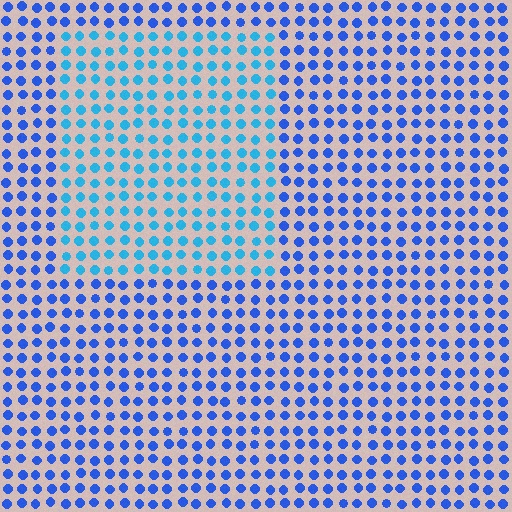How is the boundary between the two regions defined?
The boundary is defined purely by a slight shift in hue (about 29 degrees). Spacing, size, and orientation are identical on both sides.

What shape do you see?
I see a rectangle.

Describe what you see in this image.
The image is filled with small blue elements in a uniform arrangement. A rectangle-shaped region is visible where the elements are tinted to a slightly different hue, forming a subtle color boundary.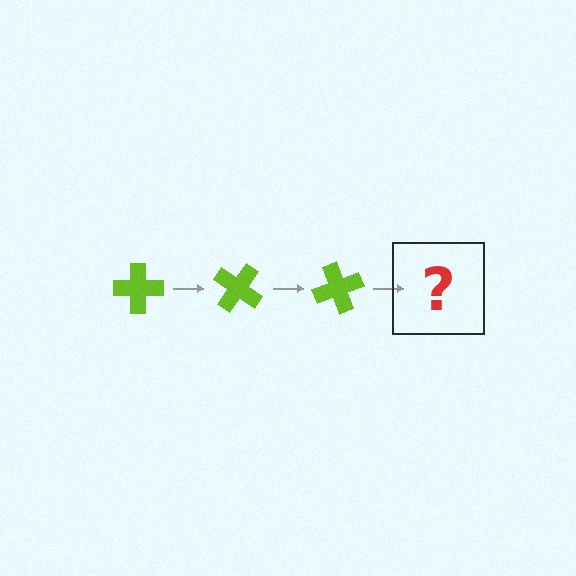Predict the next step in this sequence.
The next step is a lime cross rotated 105 degrees.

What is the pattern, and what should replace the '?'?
The pattern is that the cross rotates 35 degrees each step. The '?' should be a lime cross rotated 105 degrees.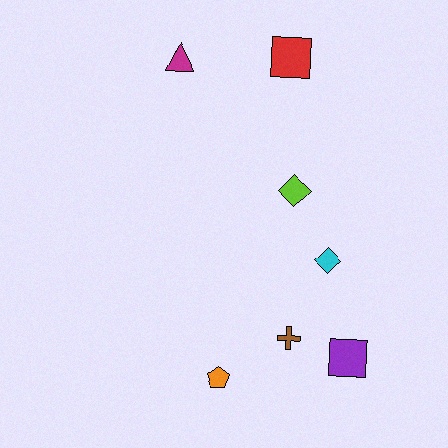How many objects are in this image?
There are 7 objects.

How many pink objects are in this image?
There are no pink objects.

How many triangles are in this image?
There is 1 triangle.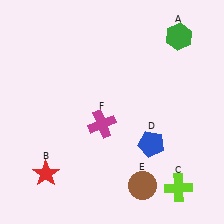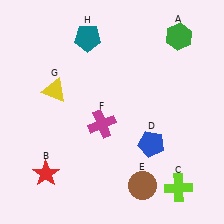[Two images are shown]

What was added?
A yellow triangle (G), a teal pentagon (H) were added in Image 2.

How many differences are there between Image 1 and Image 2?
There are 2 differences between the two images.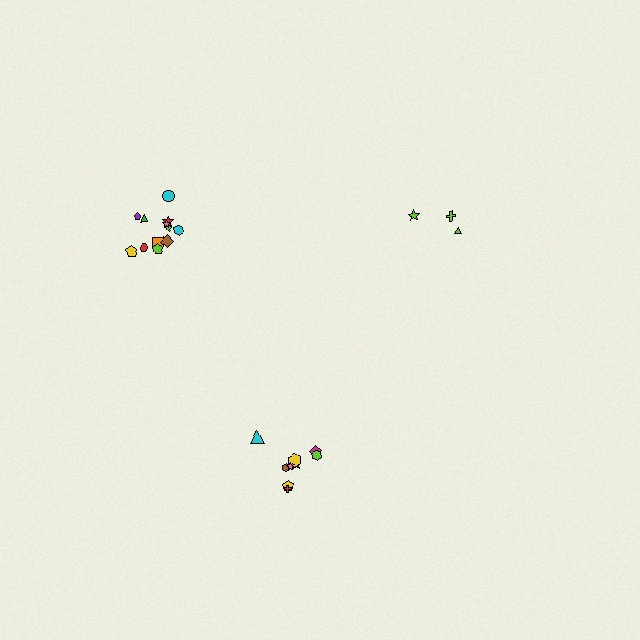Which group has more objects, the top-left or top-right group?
The top-left group.